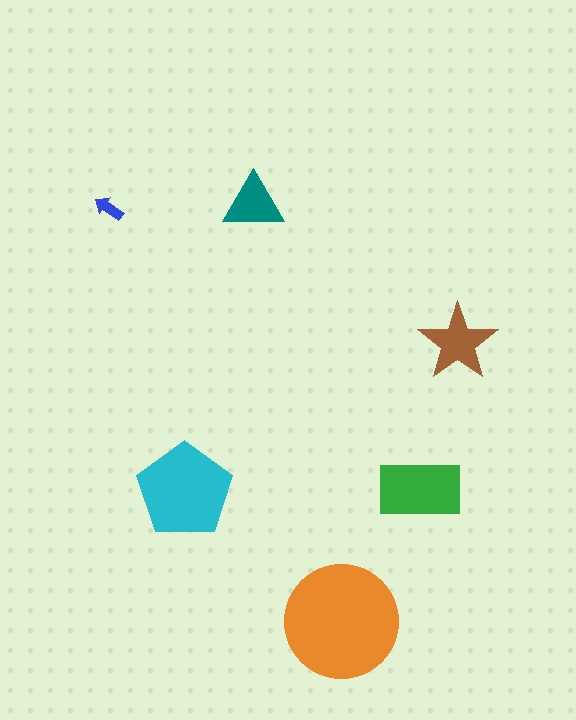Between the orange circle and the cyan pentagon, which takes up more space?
The orange circle.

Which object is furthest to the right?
The brown star is rightmost.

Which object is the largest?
The orange circle.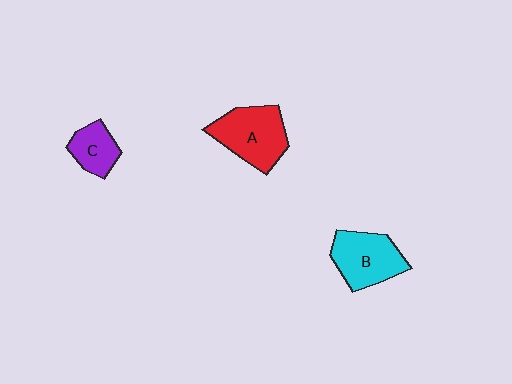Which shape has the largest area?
Shape A (red).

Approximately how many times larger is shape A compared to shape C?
Approximately 1.8 times.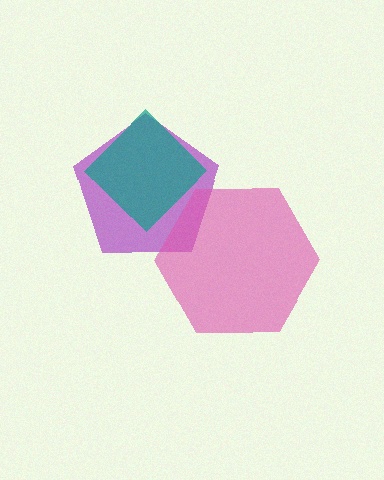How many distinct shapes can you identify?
There are 3 distinct shapes: a purple pentagon, a teal diamond, a pink hexagon.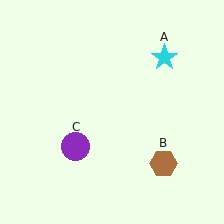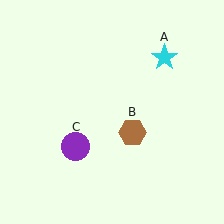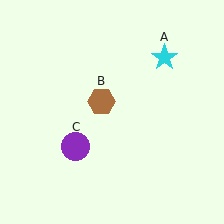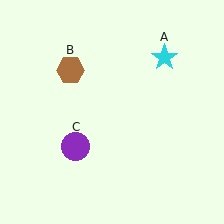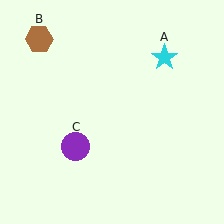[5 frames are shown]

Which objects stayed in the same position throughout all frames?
Cyan star (object A) and purple circle (object C) remained stationary.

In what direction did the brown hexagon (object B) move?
The brown hexagon (object B) moved up and to the left.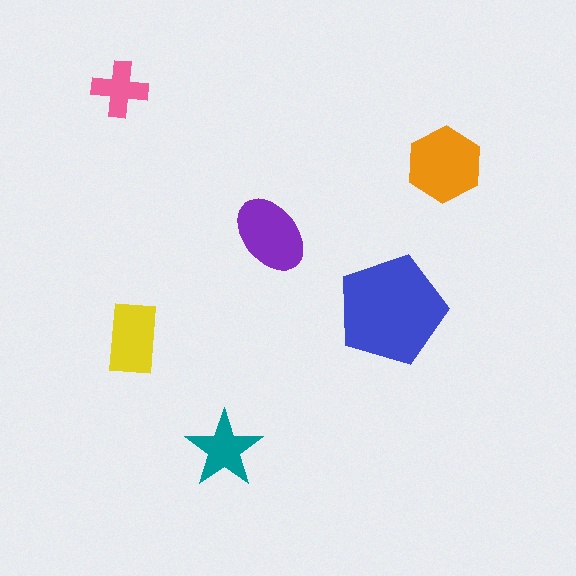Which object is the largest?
The blue pentagon.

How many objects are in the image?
There are 6 objects in the image.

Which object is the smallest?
The pink cross.